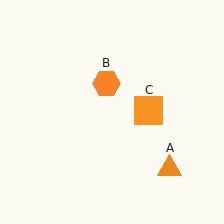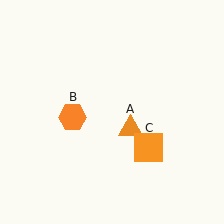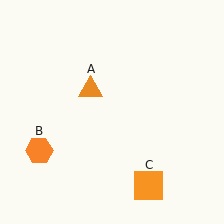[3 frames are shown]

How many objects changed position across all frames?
3 objects changed position: orange triangle (object A), orange hexagon (object B), orange square (object C).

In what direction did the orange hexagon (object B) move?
The orange hexagon (object B) moved down and to the left.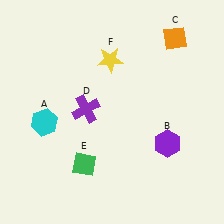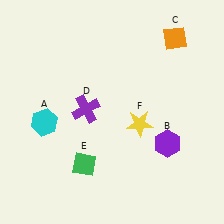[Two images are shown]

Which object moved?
The yellow star (F) moved down.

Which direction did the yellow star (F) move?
The yellow star (F) moved down.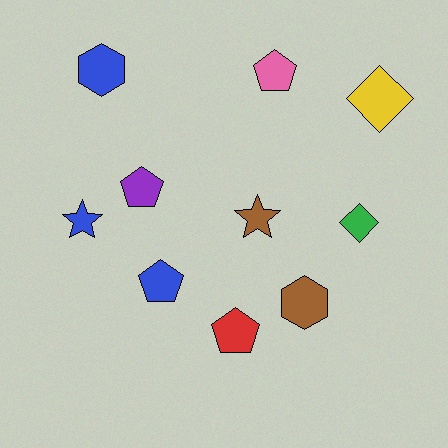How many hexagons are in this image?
There are 2 hexagons.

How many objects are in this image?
There are 10 objects.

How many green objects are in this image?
There is 1 green object.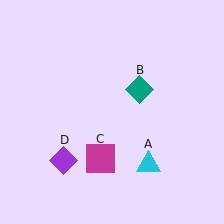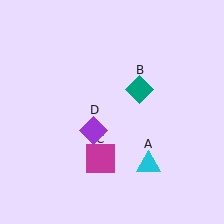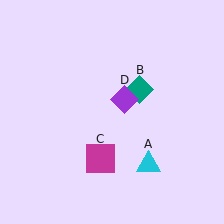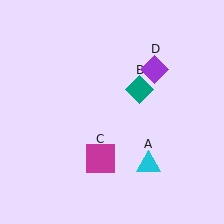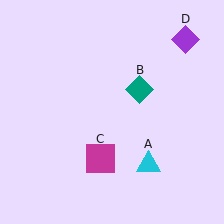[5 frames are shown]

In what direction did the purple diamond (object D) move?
The purple diamond (object D) moved up and to the right.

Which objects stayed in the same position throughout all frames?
Cyan triangle (object A) and teal diamond (object B) and magenta square (object C) remained stationary.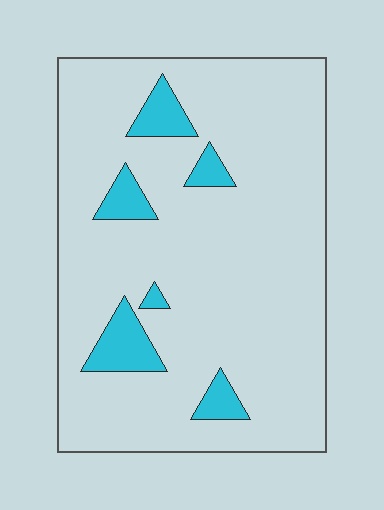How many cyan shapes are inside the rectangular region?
6.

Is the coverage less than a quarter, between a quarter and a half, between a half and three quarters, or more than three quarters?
Less than a quarter.